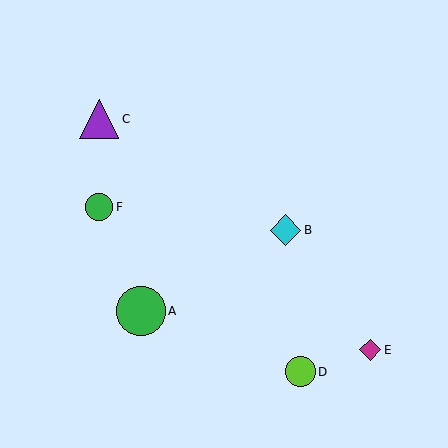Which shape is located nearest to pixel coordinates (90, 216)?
The green circle (labeled F) at (99, 207) is nearest to that location.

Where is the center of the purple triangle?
The center of the purple triangle is at (99, 119).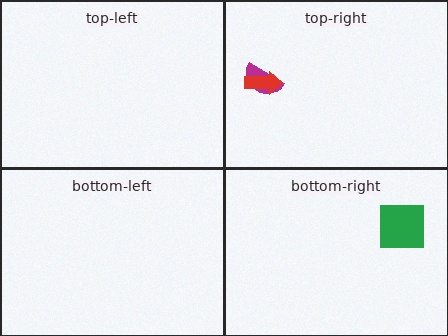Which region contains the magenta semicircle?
The top-right region.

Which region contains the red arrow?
The top-right region.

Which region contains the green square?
The bottom-right region.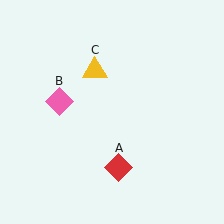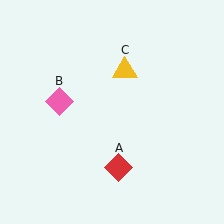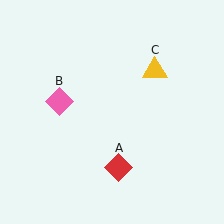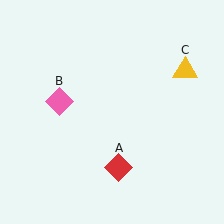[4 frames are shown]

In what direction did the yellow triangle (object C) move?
The yellow triangle (object C) moved right.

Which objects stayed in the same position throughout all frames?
Red diamond (object A) and pink diamond (object B) remained stationary.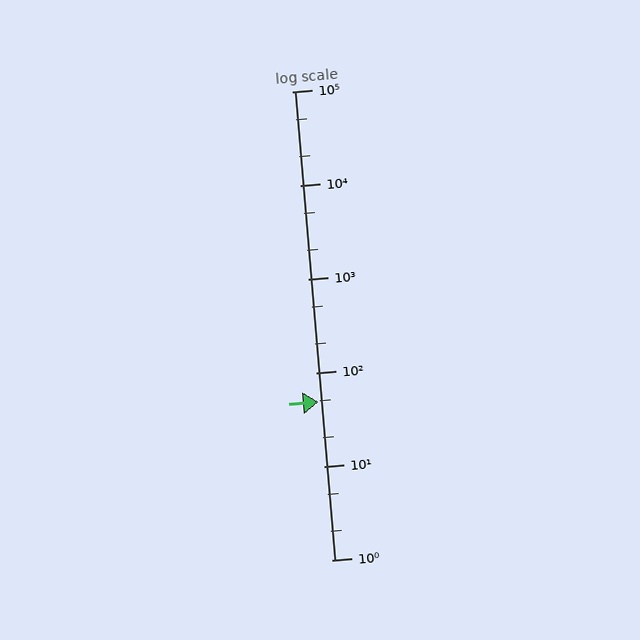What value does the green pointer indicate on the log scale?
The pointer indicates approximately 48.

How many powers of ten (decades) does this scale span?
The scale spans 5 decades, from 1 to 100000.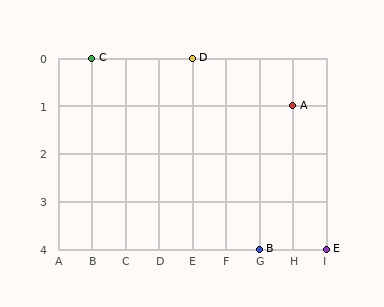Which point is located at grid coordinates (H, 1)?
Point A is at (H, 1).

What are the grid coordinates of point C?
Point C is at grid coordinates (B, 0).